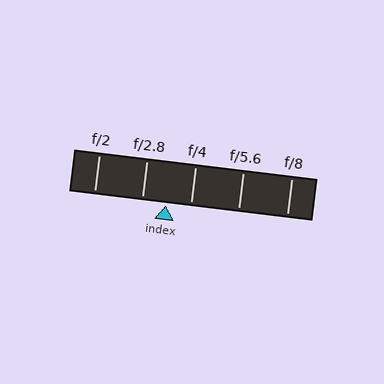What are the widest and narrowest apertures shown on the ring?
The widest aperture shown is f/2 and the narrowest is f/8.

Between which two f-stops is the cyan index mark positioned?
The index mark is between f/2.8 and f/4.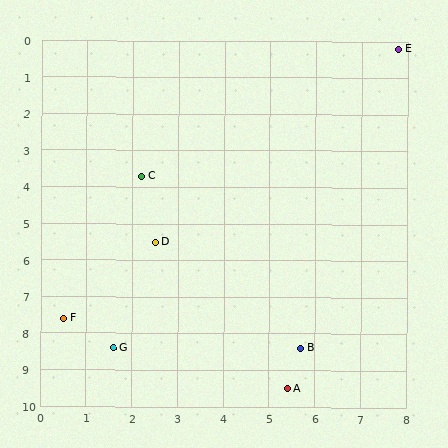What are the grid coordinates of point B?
Point B is at approximately (5.7, 8.4).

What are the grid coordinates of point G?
Point G is at approximately (1.6, 8.4).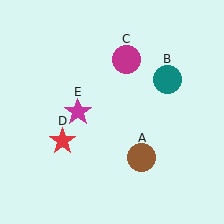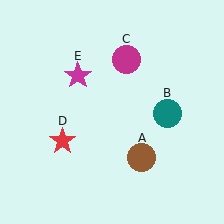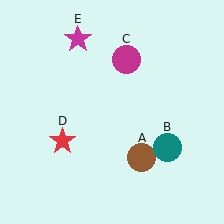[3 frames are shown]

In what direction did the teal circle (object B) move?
The teal circle (object B) moved down.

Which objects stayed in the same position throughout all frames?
Brown circle (object A) and magenta circle (object C) and red star (object D) remained stationary.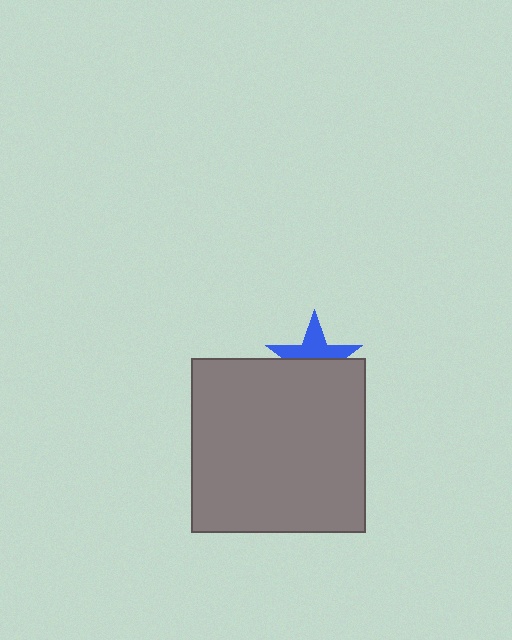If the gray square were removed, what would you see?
You would see the complete blue star.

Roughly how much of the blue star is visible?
About half of it is visible (roughly 46%).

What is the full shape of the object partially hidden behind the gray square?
The partially hidden object is a blue star.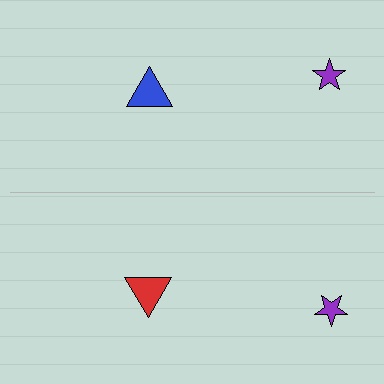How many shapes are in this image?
There are 4 shapes in this image.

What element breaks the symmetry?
The red triangle on the bottom side breaks the symmetry — its mirror counterpart is blue.